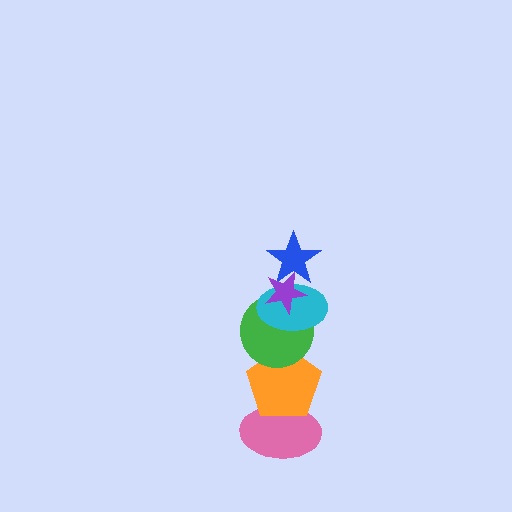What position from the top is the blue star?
The blue star is 2nd from the top.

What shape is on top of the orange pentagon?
The green circle is on top of the orange pentagon.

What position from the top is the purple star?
The purple star is 1st from the top.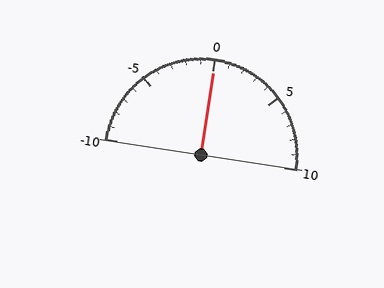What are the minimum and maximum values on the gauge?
The gauge ranges from -10 to 10.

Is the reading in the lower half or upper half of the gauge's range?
The reading is in the upper half of the range (-10 to 10).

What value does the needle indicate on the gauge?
The needle indicates approximately 0.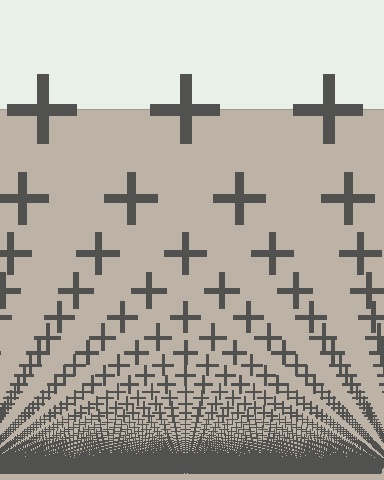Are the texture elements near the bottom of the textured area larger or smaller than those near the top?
Smaller. The gradient is inverted — elements near the bottom are smaller and denser.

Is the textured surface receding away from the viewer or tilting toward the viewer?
The surface appears to tilt toward the viewer. Texture elements get larger and sparser toward the top.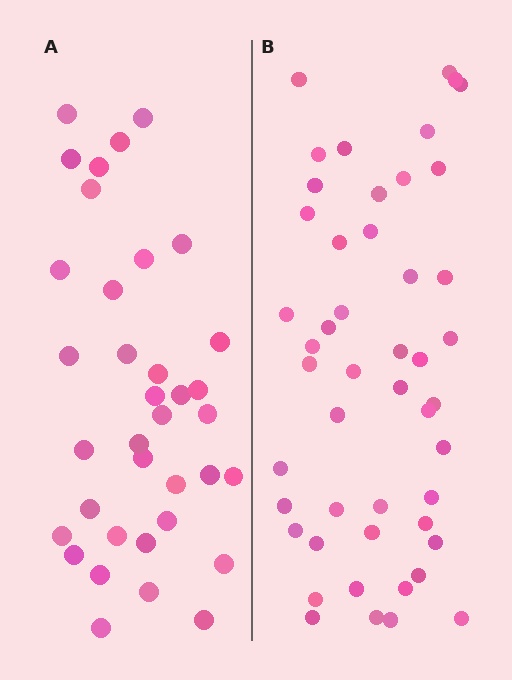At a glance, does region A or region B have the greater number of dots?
Region B (the right region) has more dots.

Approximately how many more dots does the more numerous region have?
Region B has roughly 12 or so more dots than region A.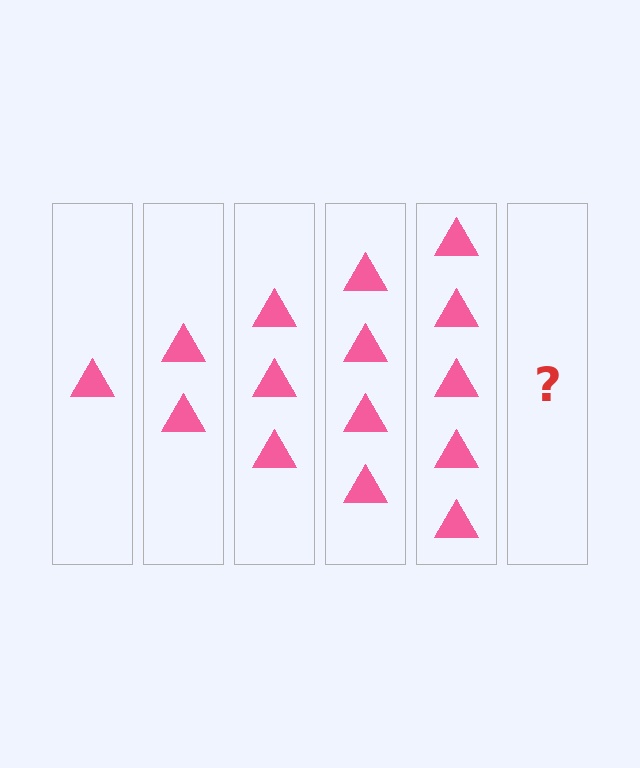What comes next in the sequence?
The next element should be 6 triangles.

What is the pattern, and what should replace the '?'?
The pattern is that each step adds one more triangle. The '?' should be 6 triangles.